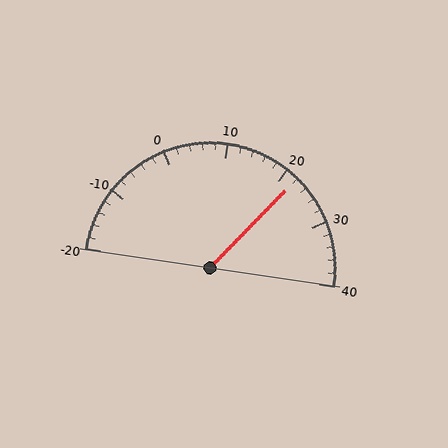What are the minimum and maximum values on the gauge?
The gauge ranges from -20 to 40.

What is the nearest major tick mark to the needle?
The nearest major tick mark is 20.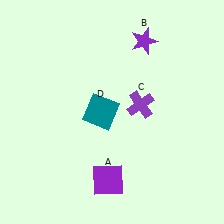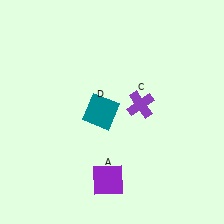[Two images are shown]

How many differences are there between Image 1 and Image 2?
There is 1 difference between the two images.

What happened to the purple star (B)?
The purple star (B) was removed in Image 2. It was in the top-right area of Image 1.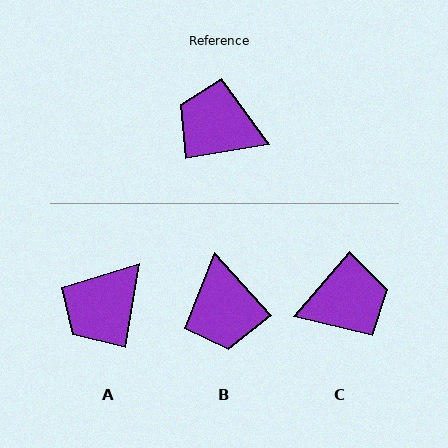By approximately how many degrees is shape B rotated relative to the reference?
Approximately 123 degrees counter-clockwise.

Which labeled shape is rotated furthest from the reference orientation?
C, about 140 degrees away.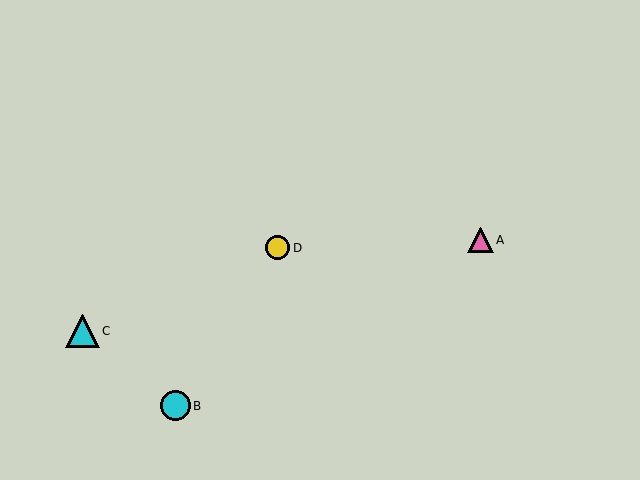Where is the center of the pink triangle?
The center of the pink triangle is at (481, 240).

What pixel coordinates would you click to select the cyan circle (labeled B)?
Click at (175, 406) to select the cyan circle B.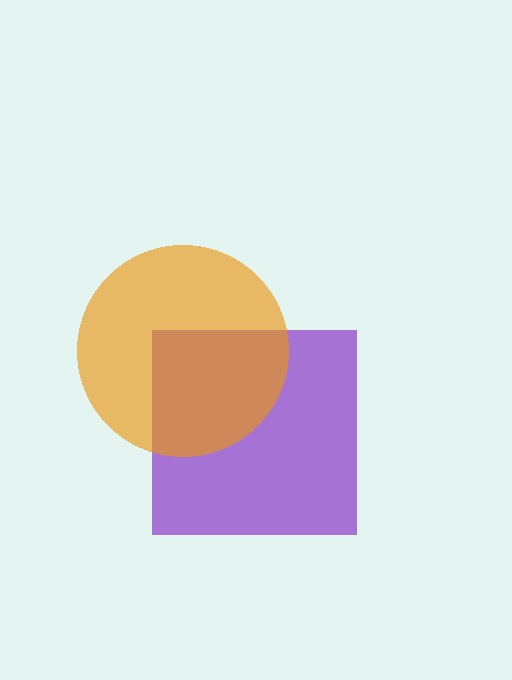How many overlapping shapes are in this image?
There are 2 overlapping shapes in the image.